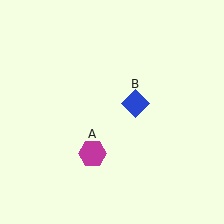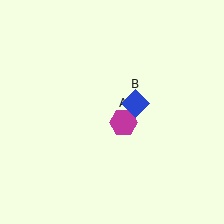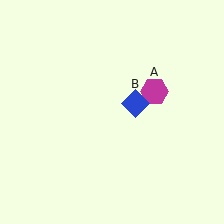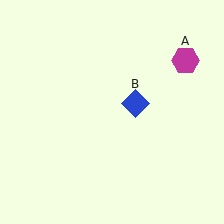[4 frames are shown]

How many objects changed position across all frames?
1 object changed position: magenta hexagon (object A).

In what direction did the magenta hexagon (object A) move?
The magenta hexagon (object A) moved up and to the right.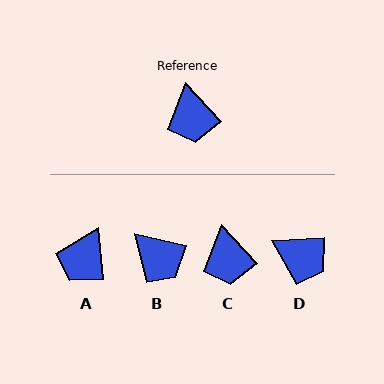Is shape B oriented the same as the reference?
No, it is off by about 34 degrees.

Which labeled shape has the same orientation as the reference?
C.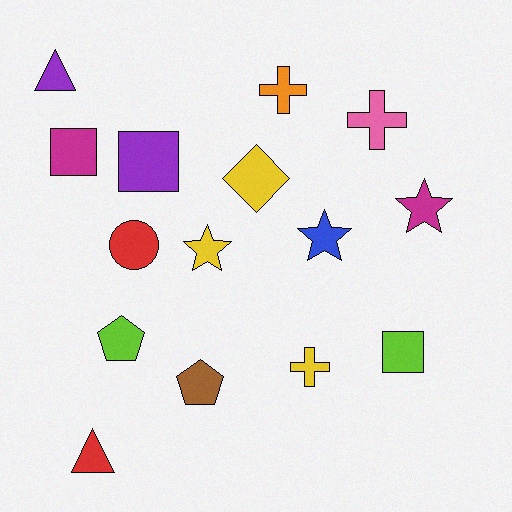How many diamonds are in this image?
There is 1 diamond.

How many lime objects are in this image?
There are 2 lime objects.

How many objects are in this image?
There are 15 objects.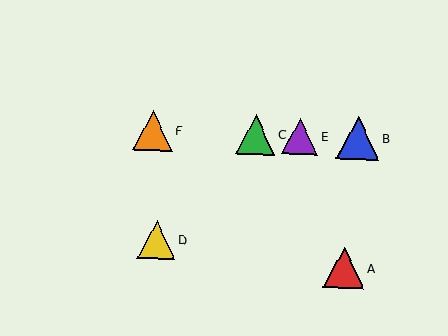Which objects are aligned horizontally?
Objects B, C, E, F are aligned horizontally.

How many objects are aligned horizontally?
4 objects (B, C, E, F) are aligned horizontally.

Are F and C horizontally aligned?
Yes, both are at y≈131.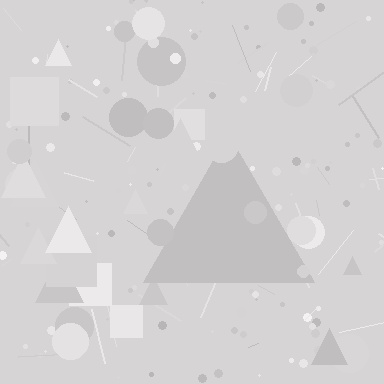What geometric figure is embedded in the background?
A triangle is embedded in the background.